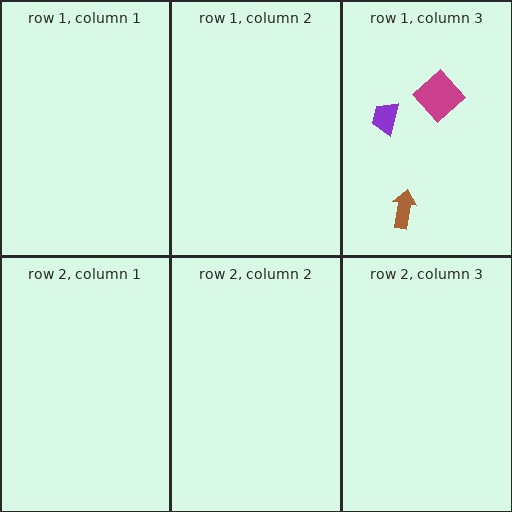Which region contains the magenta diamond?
The row 1, column 3 region.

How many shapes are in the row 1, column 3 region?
3.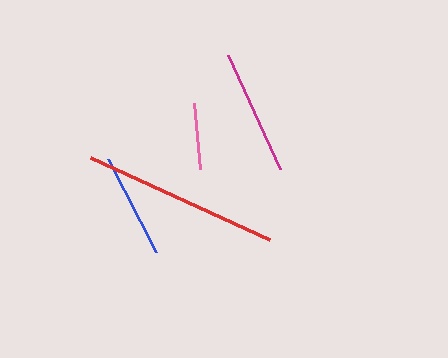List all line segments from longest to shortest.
From longest to shortest: red, magenta, blue, pink.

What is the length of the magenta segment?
The magenta segment is approximately 125 pixels long.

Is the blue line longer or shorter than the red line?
The red line is longer than the blue line.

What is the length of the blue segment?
The blue segment is approximately 105 pixels long.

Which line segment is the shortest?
The pink line is the shortest at approximately 66 pixels.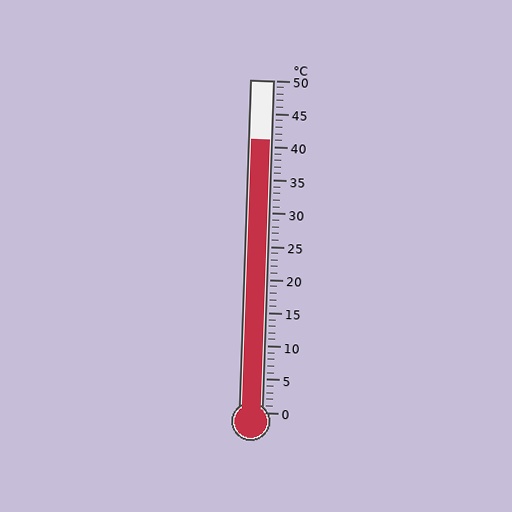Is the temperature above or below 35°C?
The temperature is above 35°C.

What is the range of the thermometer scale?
The thermometer scale ranges from 0°C to 50°C.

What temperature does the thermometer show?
The thermometer shows approximately 41°C.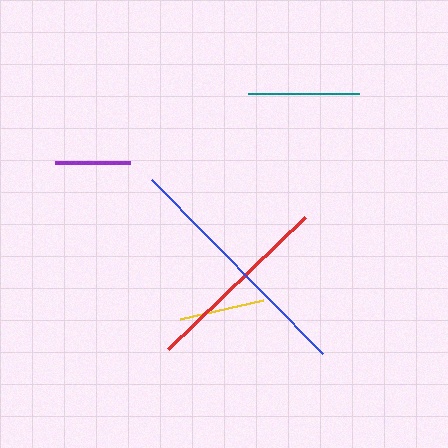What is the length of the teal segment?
The teal segment is approximately 111 pixels long.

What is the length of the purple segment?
The purple segment is approximately 74 pixels long.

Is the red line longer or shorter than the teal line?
The red line is longer than the teal line.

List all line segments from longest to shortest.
From longest to shortest: blue, red, teal, yellow, purple.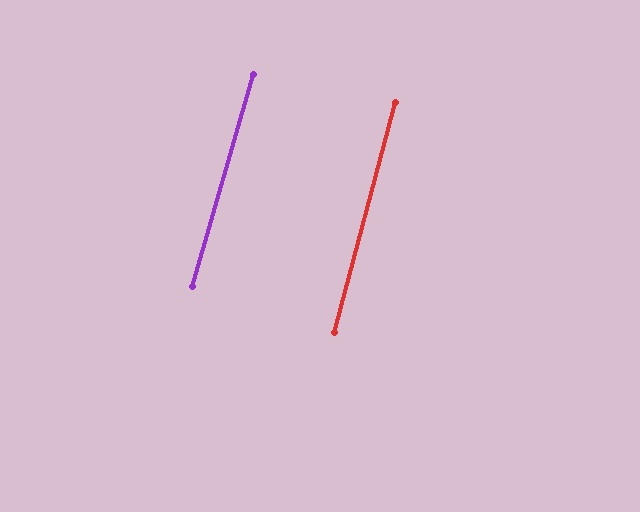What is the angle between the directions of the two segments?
Approximately 1 degree.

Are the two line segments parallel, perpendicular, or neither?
Parallel — their directions differ by only 1.1°.